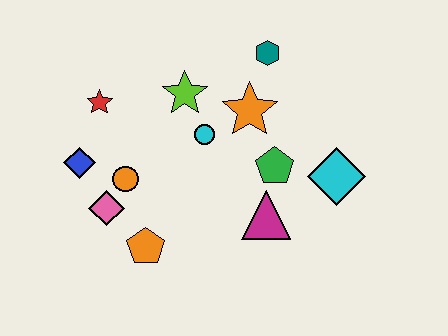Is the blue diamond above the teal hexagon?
No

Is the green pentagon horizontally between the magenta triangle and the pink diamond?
No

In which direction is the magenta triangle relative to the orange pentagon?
The magenta triangle is to the right of the orange pentagon.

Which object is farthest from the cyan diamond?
The blue diamond is farthest from the cyan diamond.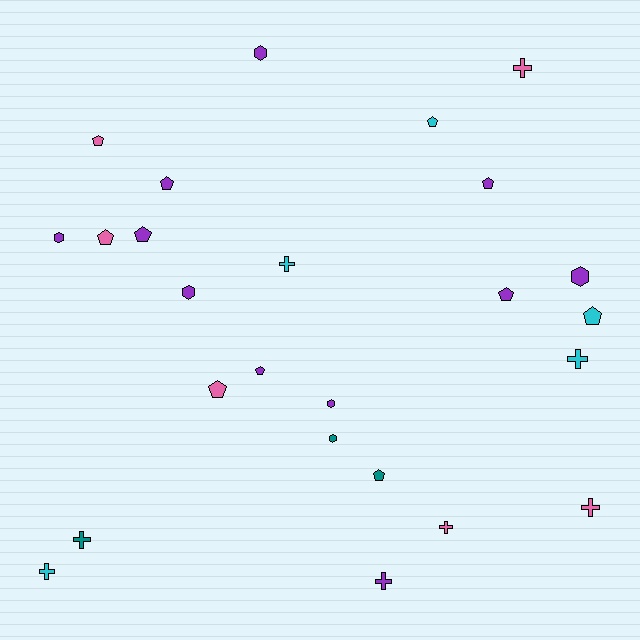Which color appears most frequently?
Purple, with 11 objects.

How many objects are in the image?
There are 25 objects.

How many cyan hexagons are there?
There are no cyan hexagons.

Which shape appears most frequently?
Pentagon, with 11 objects.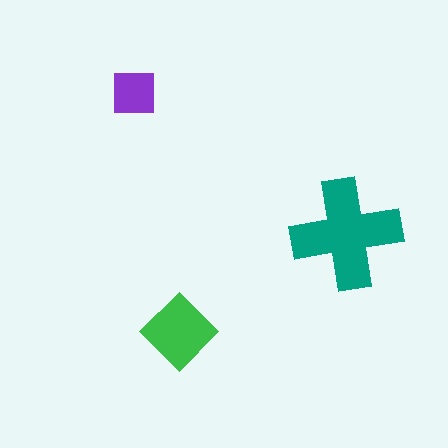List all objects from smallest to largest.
The purple square, the green diamond, the teal cross.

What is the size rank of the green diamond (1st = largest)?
2nd.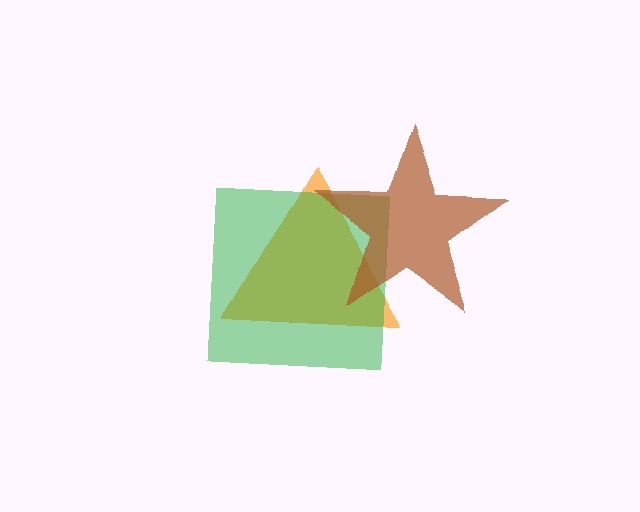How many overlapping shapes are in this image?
There are 3 overlapping shapes in the image.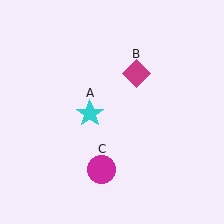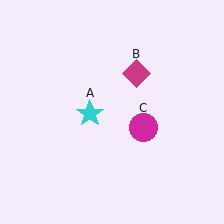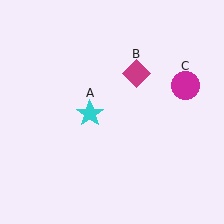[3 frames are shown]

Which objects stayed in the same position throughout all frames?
Cyan star (object A) and magenta diamond (object B) remained stationary.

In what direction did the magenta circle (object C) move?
The magenta circle (object C) moved up and to the right.